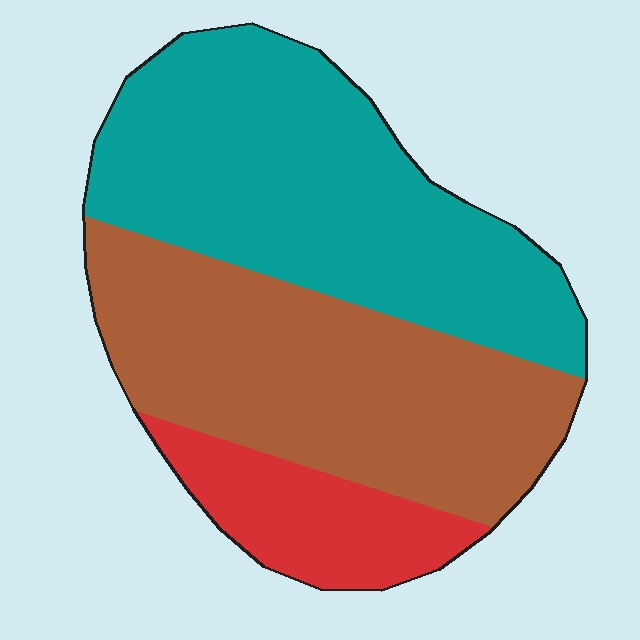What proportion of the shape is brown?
Brown covers about 40% of the shape.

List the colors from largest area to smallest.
From largest to smallest: teal, brown, red.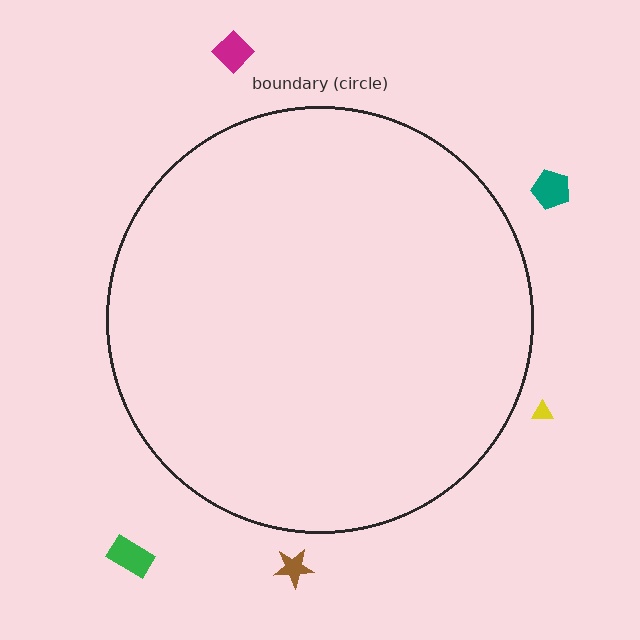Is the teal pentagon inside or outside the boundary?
Outside.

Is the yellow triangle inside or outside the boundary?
Outside.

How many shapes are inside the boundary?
0 inside, 5 outside.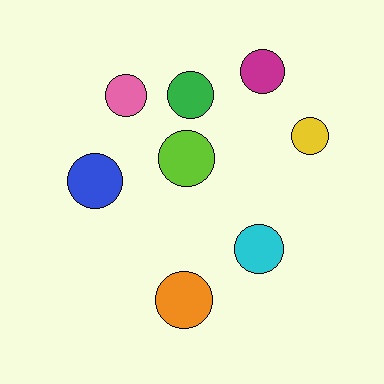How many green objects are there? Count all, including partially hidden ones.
There is 1 green object.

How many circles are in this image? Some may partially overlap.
There are 8 circles.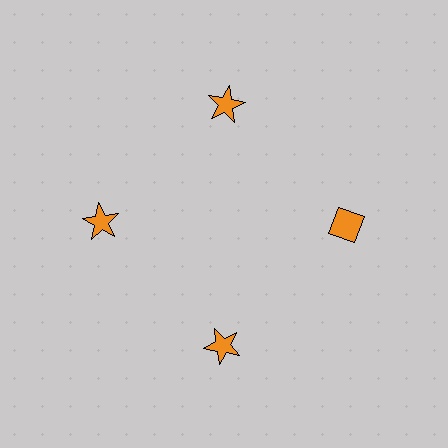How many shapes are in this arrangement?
There are 4 shapes arranged in a ring pattern.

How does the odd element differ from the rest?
It has a different shape: diamond instead of star.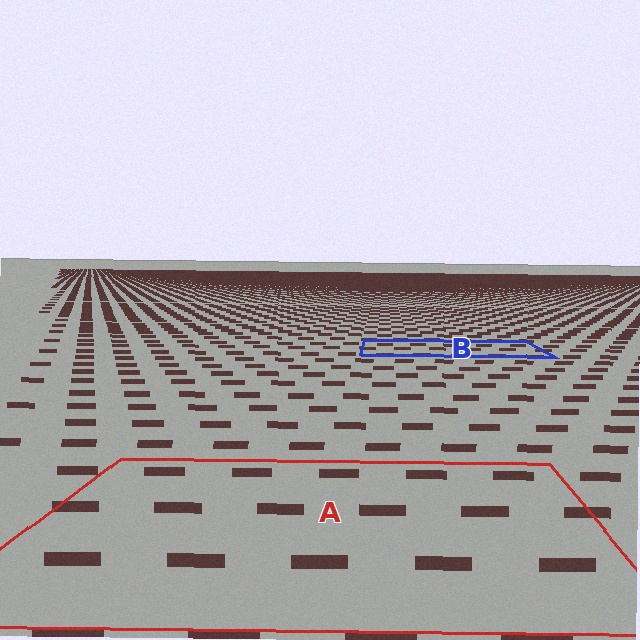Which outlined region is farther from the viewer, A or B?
Region B is farther from the viewer — the texture elements inside it appear smaller and more densely packed.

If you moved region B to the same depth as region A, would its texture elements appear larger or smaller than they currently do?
They would appear larger. At a closer depth, the same texture elements are projected at a bigger on-screen size.